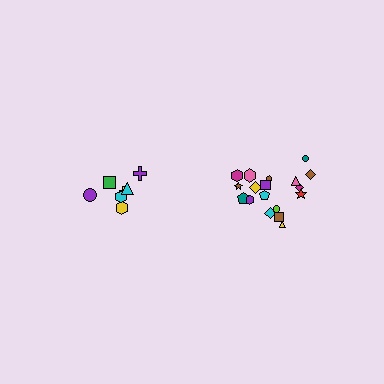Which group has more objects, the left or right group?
The right group.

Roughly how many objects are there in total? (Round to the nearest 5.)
Roughly 25 objects in total.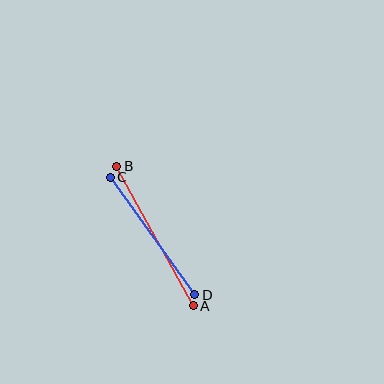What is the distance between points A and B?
The distance is approximately 159 pixels.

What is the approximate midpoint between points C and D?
The midpoint is at approximately (152, 236) pixels.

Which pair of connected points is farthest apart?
Points A and B are farthest apart.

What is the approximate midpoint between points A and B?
The midpoint is at approximately (155, 236) pixels.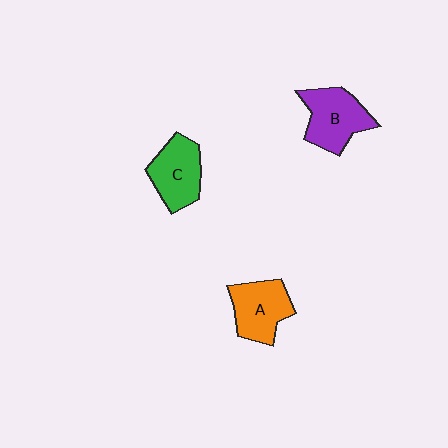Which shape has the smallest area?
Shape C (green).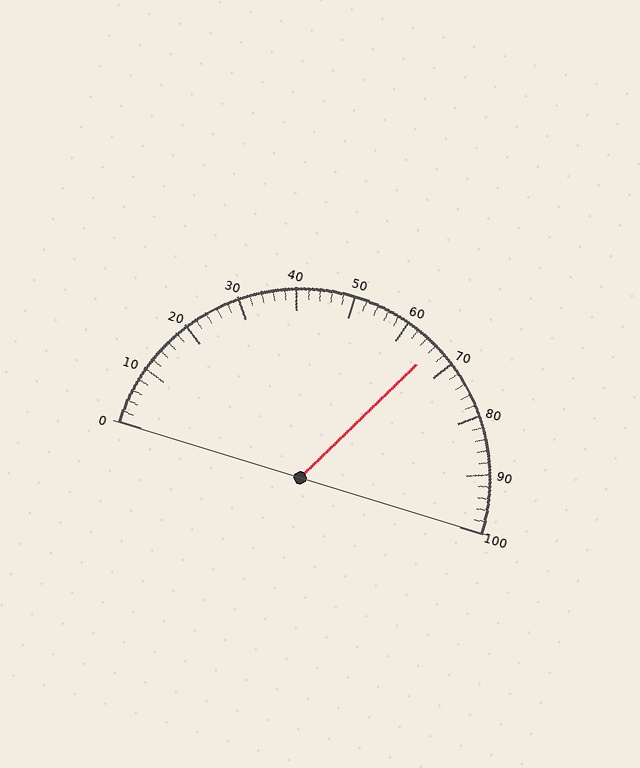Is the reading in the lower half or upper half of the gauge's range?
The reading is in the upper half of the range (0 to 100).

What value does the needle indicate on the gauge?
The needle indicates approximately 66.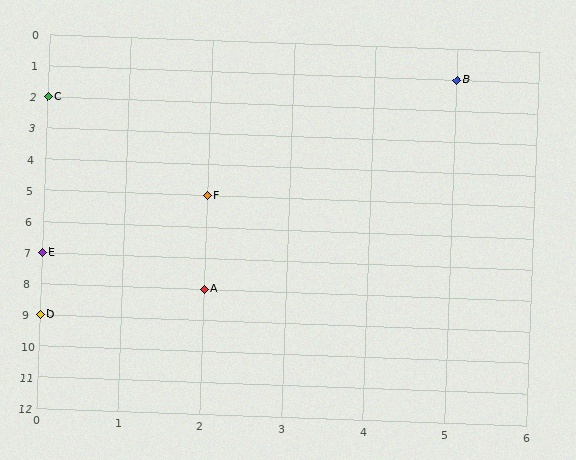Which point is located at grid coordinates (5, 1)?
Point B is at (5, 1).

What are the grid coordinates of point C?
Point C is at grid coordinates (0, 2).